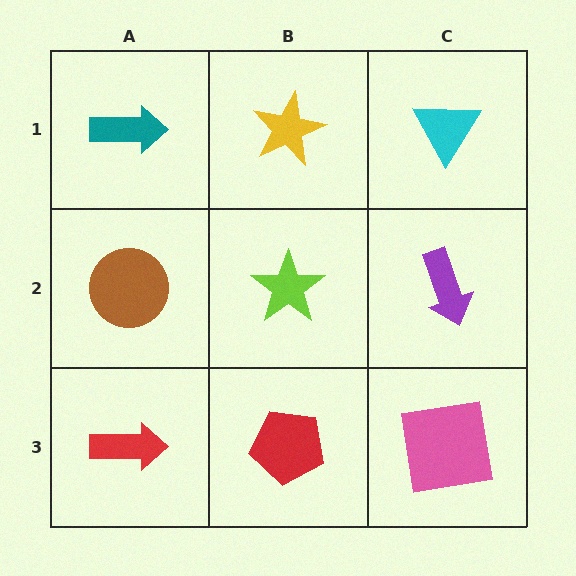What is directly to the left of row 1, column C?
A yellow star.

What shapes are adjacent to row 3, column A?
A brown circle (row 2, column A), a red pentagon (row 3, column B).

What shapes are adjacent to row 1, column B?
A lime star (row 2, column B), a teal arrow (row 1, column A), a cyan triangle (row 1, column C).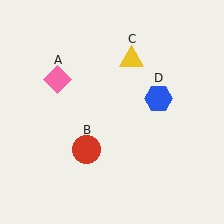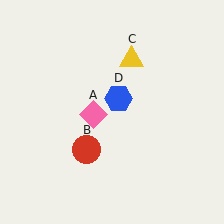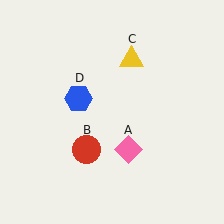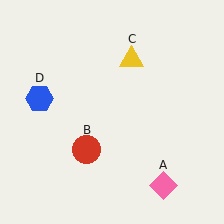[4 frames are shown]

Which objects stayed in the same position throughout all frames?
Red circle (object B) and yellow triangle (object C) remained stationary.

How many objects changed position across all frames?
2 objects changed position: pink diamond (object A), blue hexagon (object D).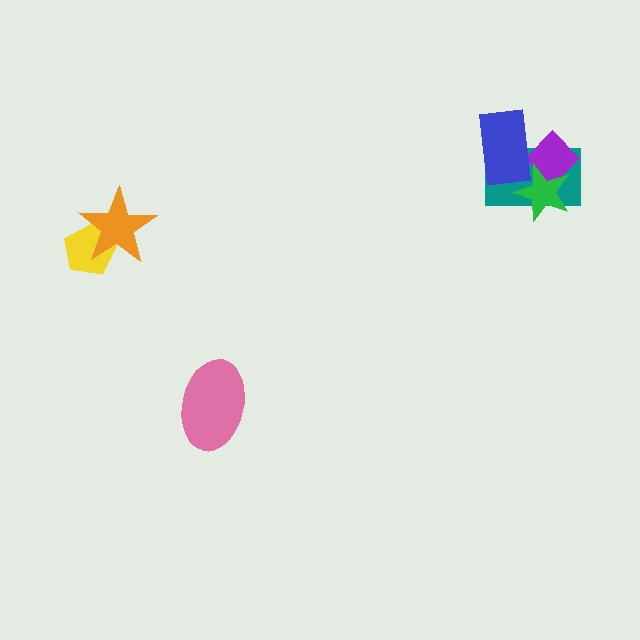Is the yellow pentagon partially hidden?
Yes, it is partially covered by another shape.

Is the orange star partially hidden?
No, no other shape covers it.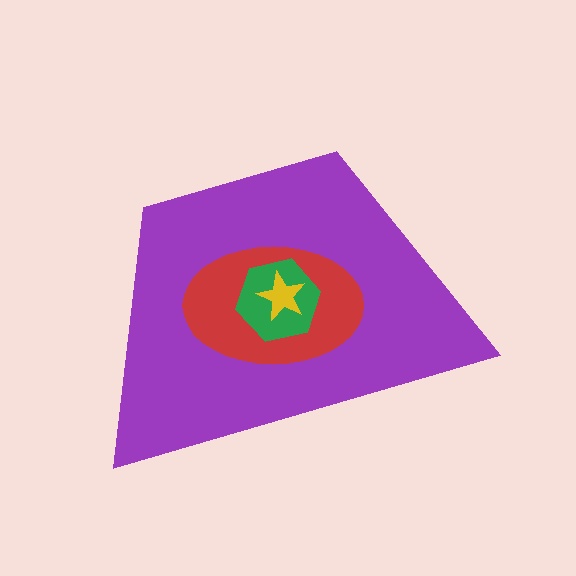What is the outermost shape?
The purple trapezoid.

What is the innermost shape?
The yellow star.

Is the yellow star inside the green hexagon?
Yes.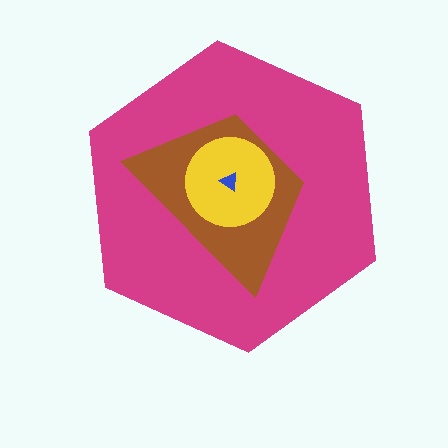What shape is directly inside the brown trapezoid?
The yellow circle.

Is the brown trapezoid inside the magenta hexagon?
Yes.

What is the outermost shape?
The magenta hexagon.